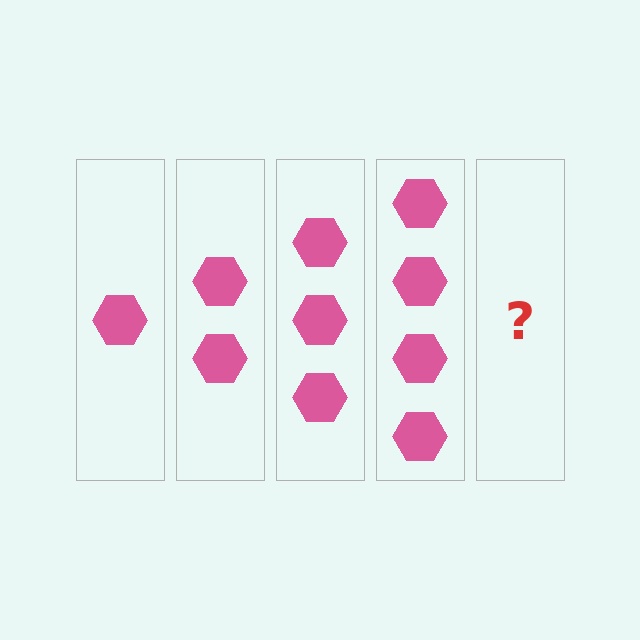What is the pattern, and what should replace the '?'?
The pattern is that each step adds one more hexagon. The '?' should be 5 hexagons.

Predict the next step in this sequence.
The next step is 5 hexagons.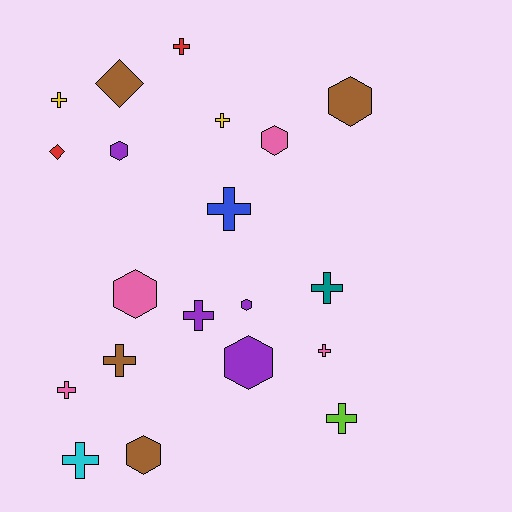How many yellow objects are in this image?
There are 2 yellow objects.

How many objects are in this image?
There are 20 objects.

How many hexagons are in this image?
There are 7 hexagons.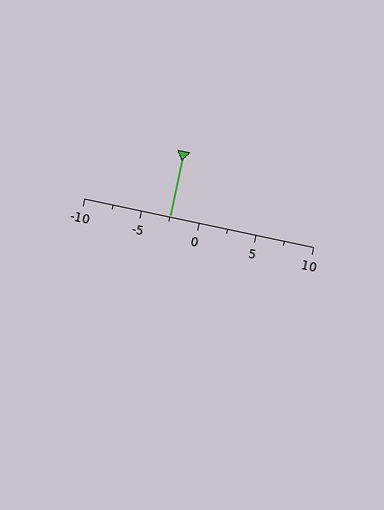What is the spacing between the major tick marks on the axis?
The major ticks are spaced 5 apart.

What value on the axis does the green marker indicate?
The marker indicates approximately -2.5.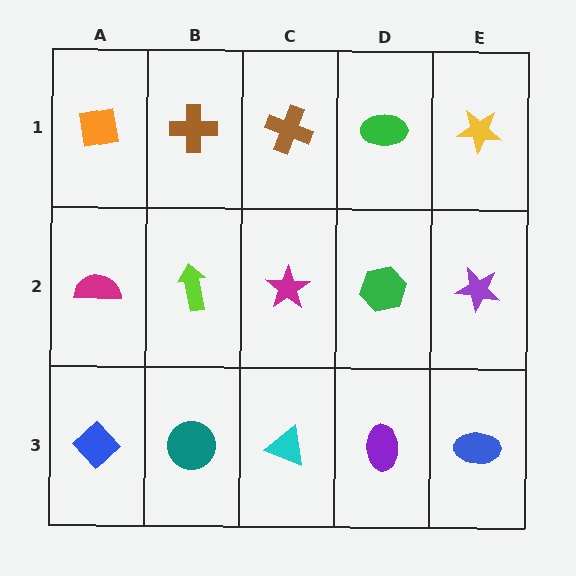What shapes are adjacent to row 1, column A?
A magenta semicircle (row 2, column A), a brown cross (row 1, column B).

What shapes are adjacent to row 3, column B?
A lime arrow (row 2, column B), a blue diamond (row 3, column A), a cyan triangle (row 3, column C).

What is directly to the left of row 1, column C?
A brown cross.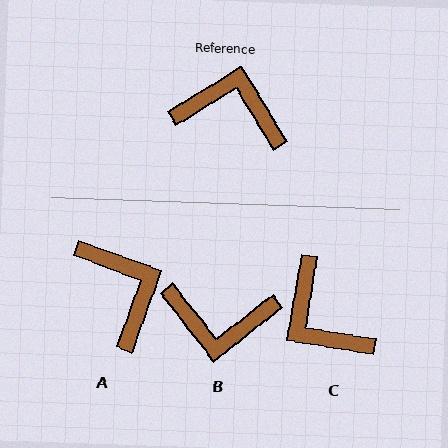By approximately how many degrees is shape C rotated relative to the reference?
Approximately 139 degrees counter-clockwise.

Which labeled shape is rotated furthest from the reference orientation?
B, about 173 degrees away.